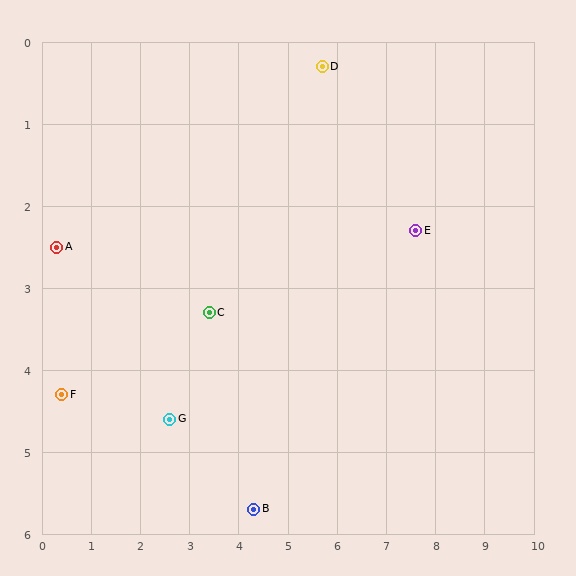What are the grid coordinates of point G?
Point G is at approximately (2.6, 4.6).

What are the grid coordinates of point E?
Point E is at approximately (7.6, 2.3).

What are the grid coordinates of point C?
Point C is at approximately (3.4, 3.3).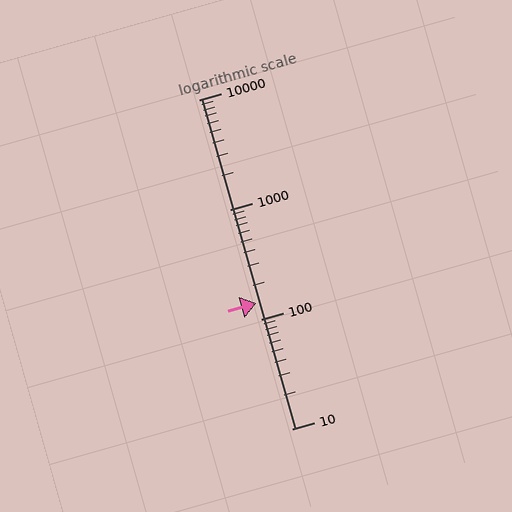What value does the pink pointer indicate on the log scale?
The pointer indicates approximately 140.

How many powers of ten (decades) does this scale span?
The scale spans 3 decades, from 10 to 10000.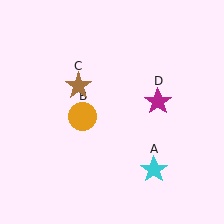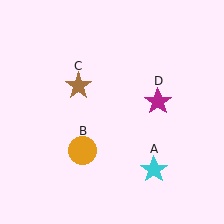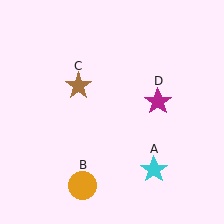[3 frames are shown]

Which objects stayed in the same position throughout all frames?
Cyan star (object A) and brown star (object C) and magenta star (object D) remained stationary.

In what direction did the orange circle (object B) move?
The orange circle (object B) moved down.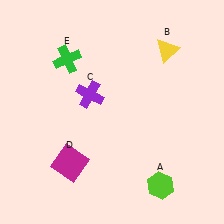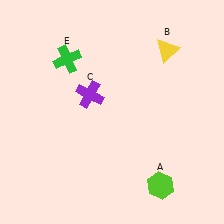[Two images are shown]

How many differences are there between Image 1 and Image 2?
There is 1 difference between the two images.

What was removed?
The magenta square (D) was removed in Image 2.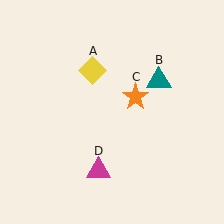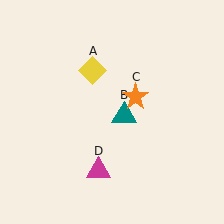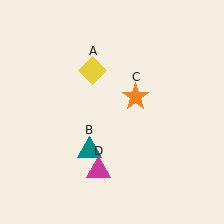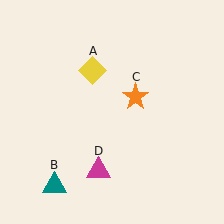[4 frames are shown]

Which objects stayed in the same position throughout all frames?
Yellow diamond (object A) and orange star (object C) and magenta triangle (object D) remained stationary.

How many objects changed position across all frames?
1 object changed position: teal triangle (object B).